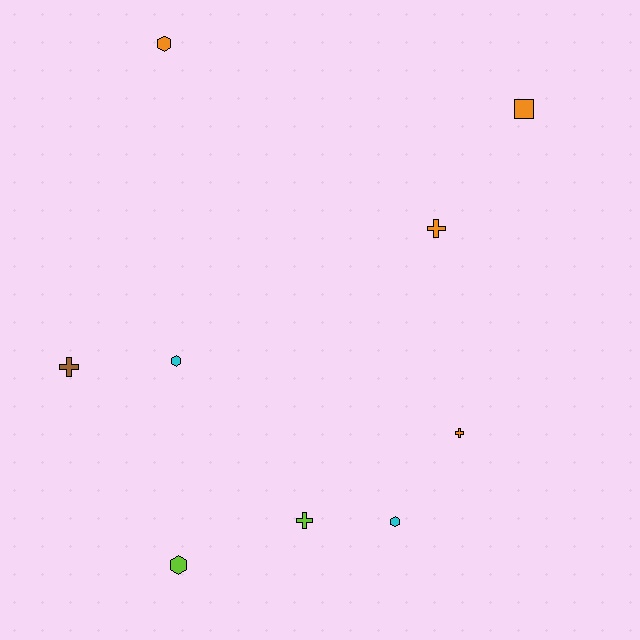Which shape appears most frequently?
Hexagon, with 4 objects.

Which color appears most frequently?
Orange, with 4 objects.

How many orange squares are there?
There is 1 orange square.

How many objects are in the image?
There are 9 objects.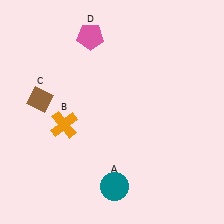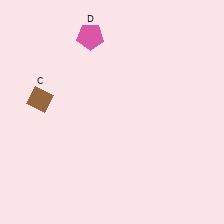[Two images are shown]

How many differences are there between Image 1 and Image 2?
There are 2 differences between the two images.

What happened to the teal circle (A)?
The teal circle (A) was removed in Image 2. It was in the bottom-right area of Image 1.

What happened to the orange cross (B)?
The orange cross (B) was removed in Image 2. It was in the bottom-left area of Image 1.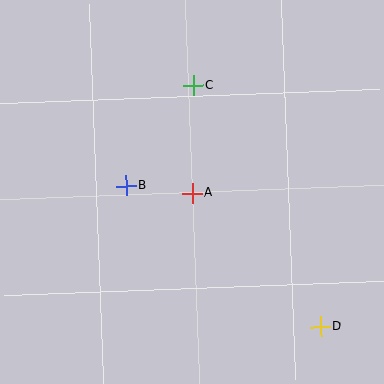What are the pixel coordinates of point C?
Point C is at (193, 85).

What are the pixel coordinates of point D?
Point D is at (320, 326).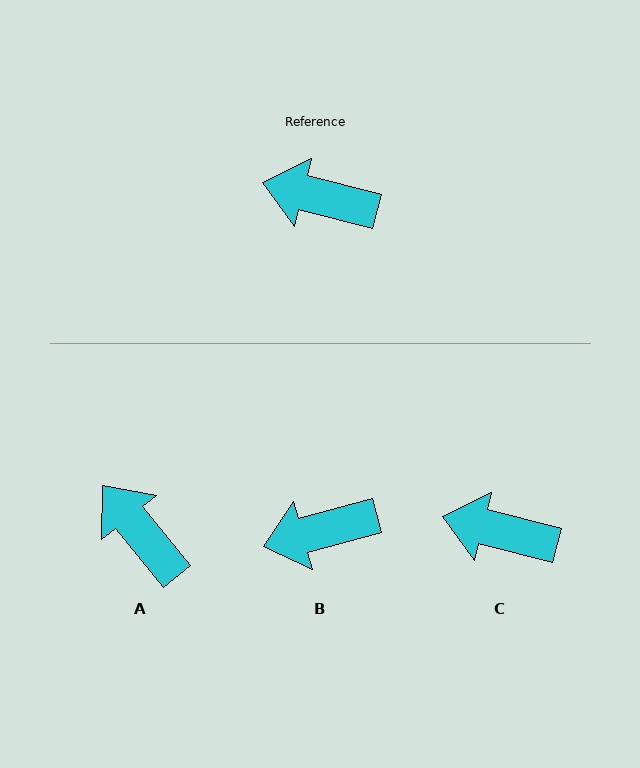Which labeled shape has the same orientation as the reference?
C.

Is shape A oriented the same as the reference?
No, it is off by about 37 degrees.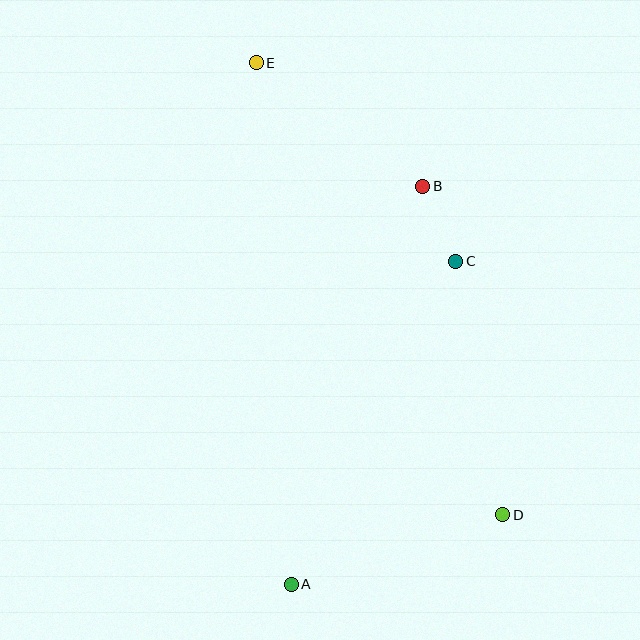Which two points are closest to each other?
Points B and C are closest to each other.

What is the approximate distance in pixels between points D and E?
The distance between D and E is approximately 515 pixels.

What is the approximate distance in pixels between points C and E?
The distance between C and E is approximately 282 pixels.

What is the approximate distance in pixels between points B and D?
The distance between B and D is approximately 338 pixels.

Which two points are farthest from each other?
Points A and E are farthest from each other.